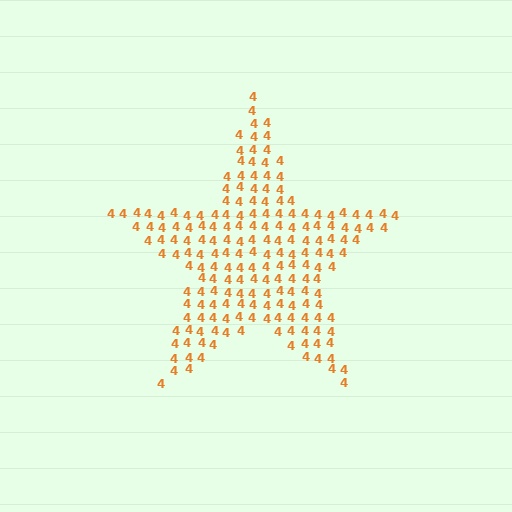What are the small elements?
The small elements are digit 4's.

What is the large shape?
The large shape is a star.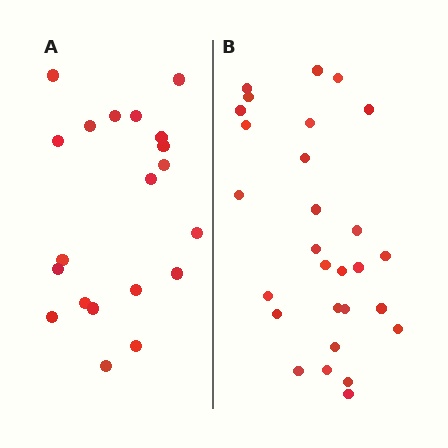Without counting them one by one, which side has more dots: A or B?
Region B (the right region) has more dots.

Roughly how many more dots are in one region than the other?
Region B has roughly 8 or so more dots than region A.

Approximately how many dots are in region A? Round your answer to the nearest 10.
About 20 dots.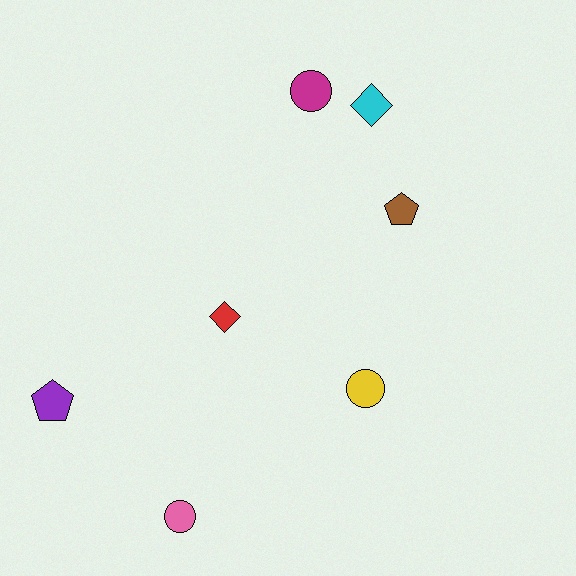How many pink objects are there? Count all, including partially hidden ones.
There is 1 pink object.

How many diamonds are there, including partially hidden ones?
There are 2 diamonds.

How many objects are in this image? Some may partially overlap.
There are 7 objects.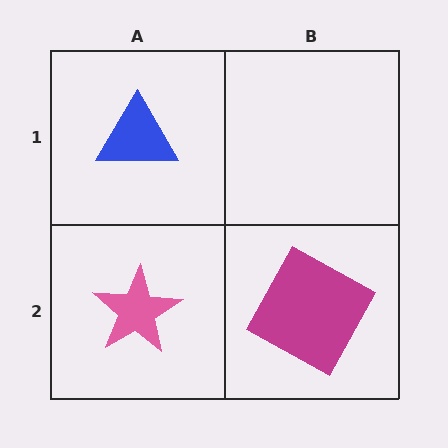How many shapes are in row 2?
2 shapes.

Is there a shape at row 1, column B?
No, that cell is empty.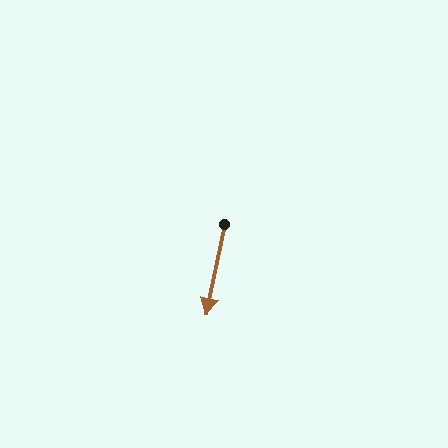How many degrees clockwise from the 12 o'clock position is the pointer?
Approximately 191 degrees.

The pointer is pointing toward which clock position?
Roughly 6 o'clock.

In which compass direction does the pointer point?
South.